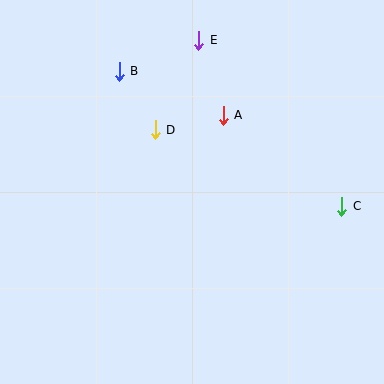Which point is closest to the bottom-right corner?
Point C is closest to the bottom-right corner.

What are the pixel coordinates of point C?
Point C is at (342, 206).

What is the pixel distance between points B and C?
The distance between B and C is 261 pixels.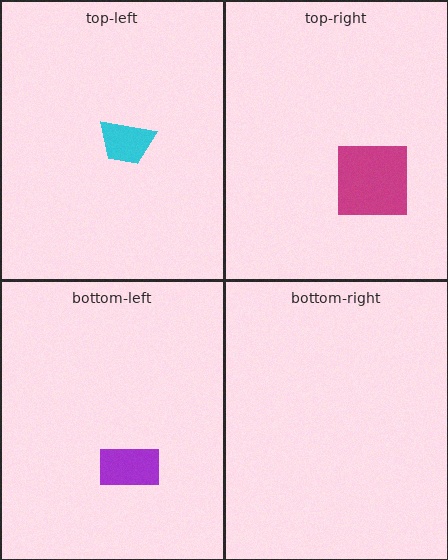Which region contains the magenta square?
The top-right region.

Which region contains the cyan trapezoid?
The top-left region.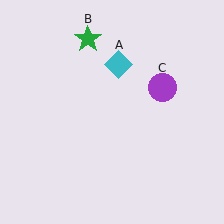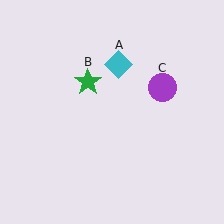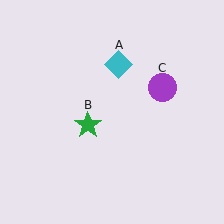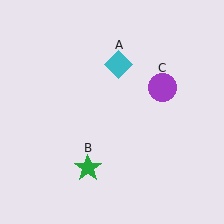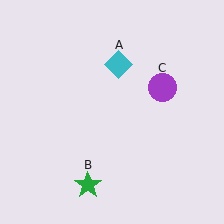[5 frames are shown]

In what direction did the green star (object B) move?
The green star (object B) moved down.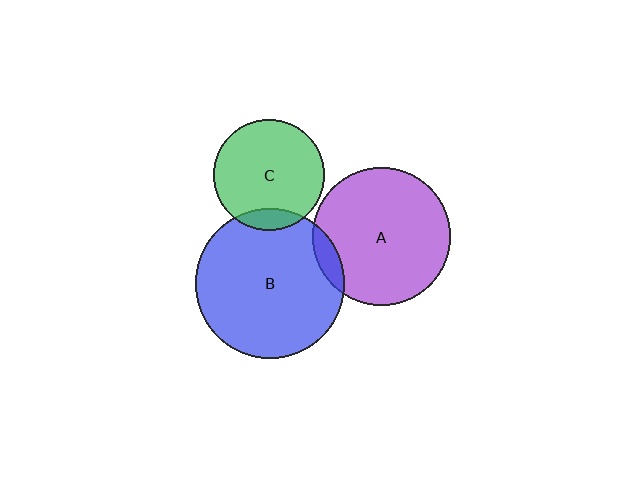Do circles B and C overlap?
Yes.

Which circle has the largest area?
Circle B (blue).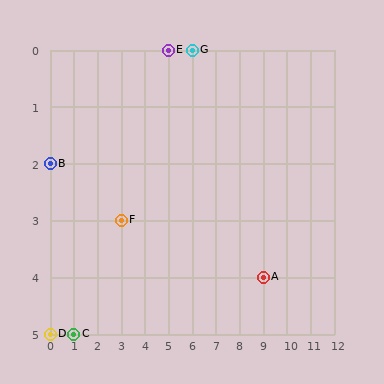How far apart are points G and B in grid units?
Points G and B are 6 columns and 2 rows apart (about 6.3 grid units diagonally).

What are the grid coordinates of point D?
Point D is at grid coordinates (0, 5).